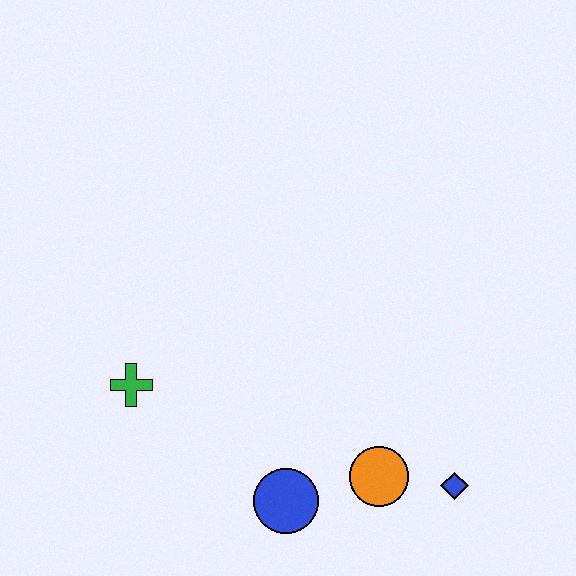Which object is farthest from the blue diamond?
The green cross is farthest from the blue diamond.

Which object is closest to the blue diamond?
The orange circle is closest to the blue diamond.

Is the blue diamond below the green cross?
Yes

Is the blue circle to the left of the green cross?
No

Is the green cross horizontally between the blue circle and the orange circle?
No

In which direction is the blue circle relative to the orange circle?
The blue circle is to the left of the orange circle.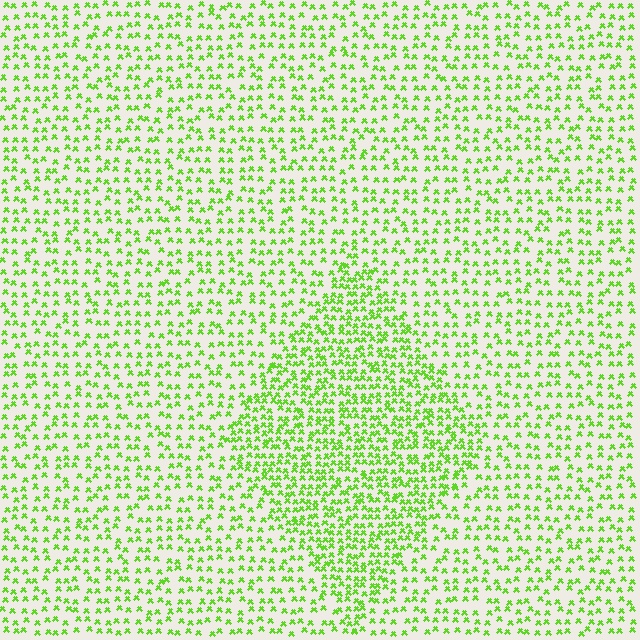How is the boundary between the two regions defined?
The boundary is defined by a change in element density (approximately 1.8x ratio). All elements are the same color, size, and shape.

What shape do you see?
I see a diamond.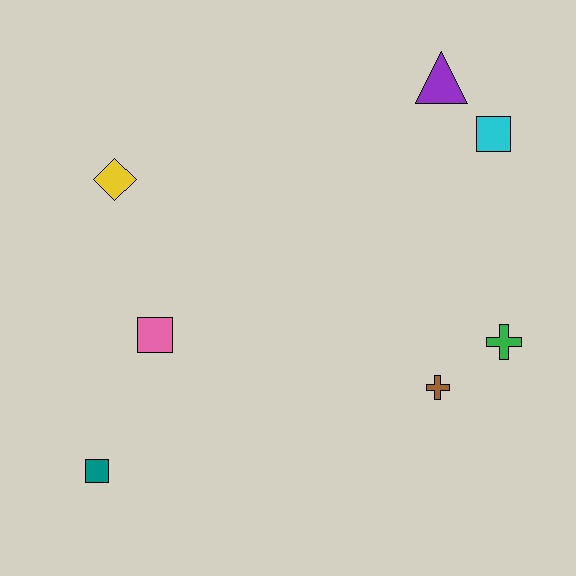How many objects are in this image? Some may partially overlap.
There are 7 objects.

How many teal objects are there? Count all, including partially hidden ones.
There is 1 teal object.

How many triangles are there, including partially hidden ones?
There is 1 triangle.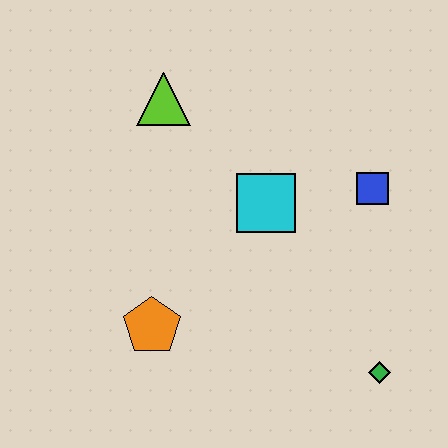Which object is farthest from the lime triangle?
The green diamond is farthest from the lime triangle.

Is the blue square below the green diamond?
No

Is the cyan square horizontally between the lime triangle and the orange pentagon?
No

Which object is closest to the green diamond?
The blue square is closest to the green diamond.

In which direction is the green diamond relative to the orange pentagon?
The green diamond is to the right of the orange pentagon.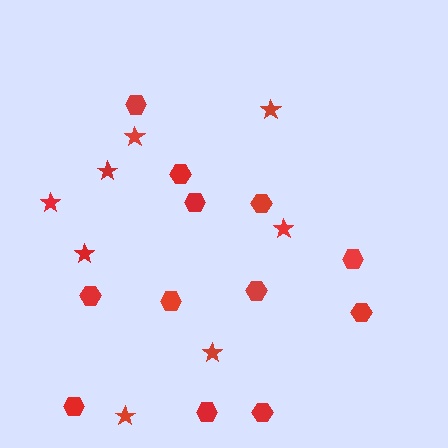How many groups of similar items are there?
There are 2 groups: one group of stars (8) and one group of hexagons (12).